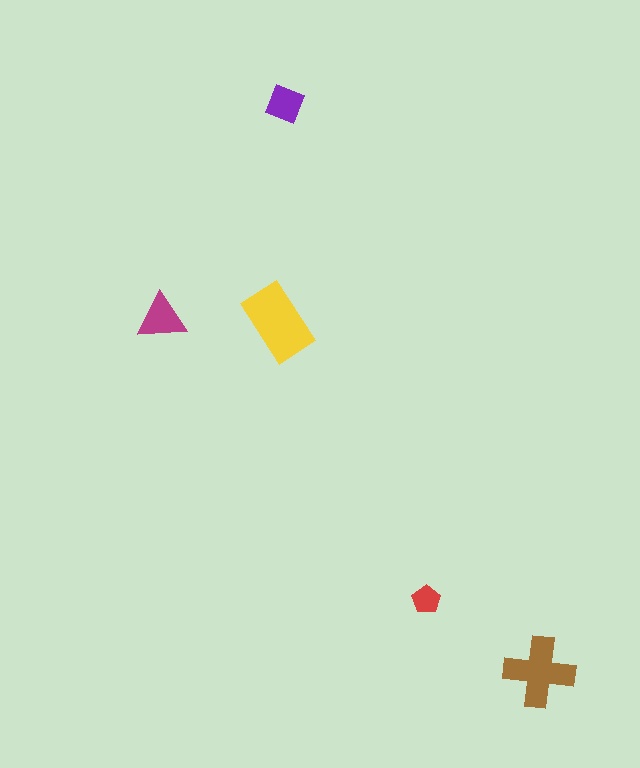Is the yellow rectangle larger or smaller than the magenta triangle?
Larger.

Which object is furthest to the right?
The brown cross is rightmost.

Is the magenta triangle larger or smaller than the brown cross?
Smaller.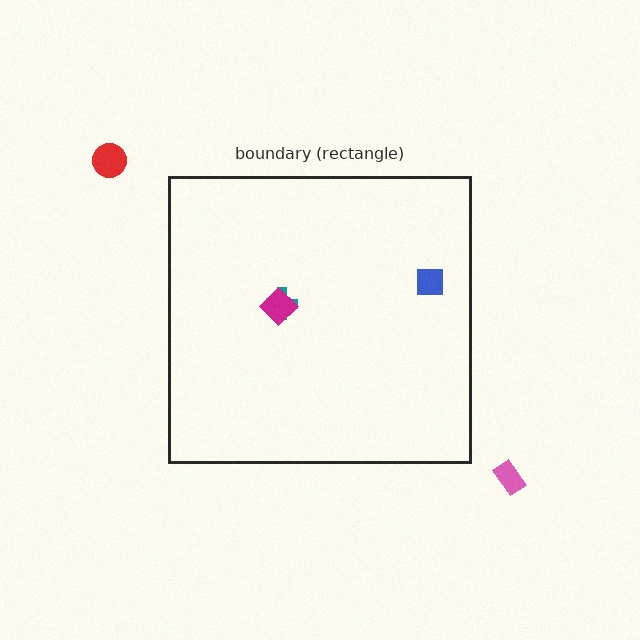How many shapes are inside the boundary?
3 inside, 2 outside.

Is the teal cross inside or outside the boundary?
Inside.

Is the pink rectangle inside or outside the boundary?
Outside.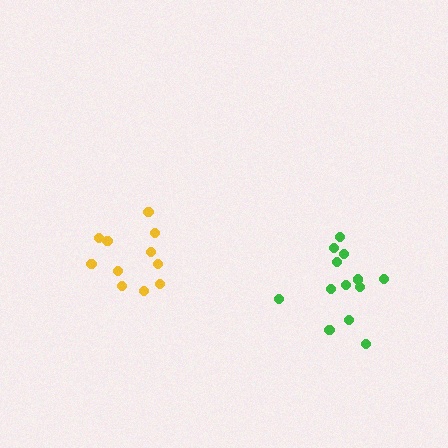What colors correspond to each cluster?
The clusters are colored: yellow, green.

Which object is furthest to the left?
The yellow cluster is leftmost.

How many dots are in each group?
Group 1: 11 dots, Group 2: 13 dots (24 total).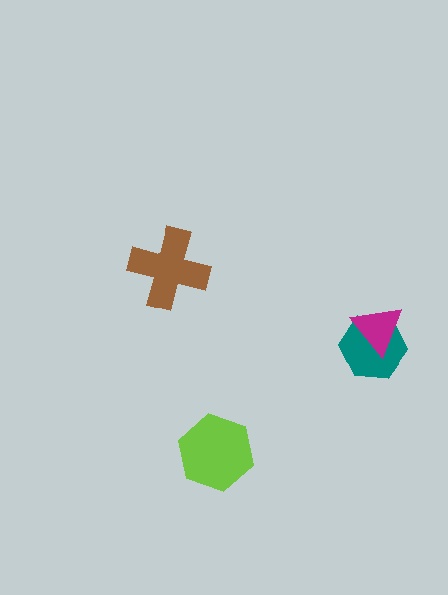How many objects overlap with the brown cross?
0 objects overlap with the brown cross.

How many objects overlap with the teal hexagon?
1 object overlaps with the teal hexagon.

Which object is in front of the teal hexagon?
The magenta triangle is in front of the teal hexagon.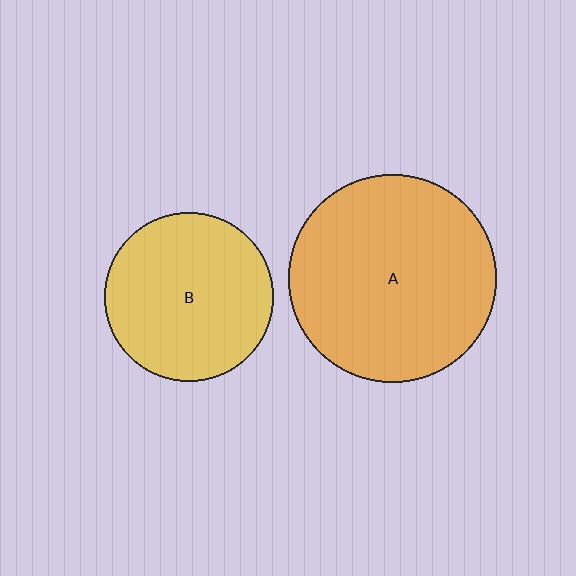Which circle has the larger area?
Circle A (orange).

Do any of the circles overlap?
No, none of the circles overlap.